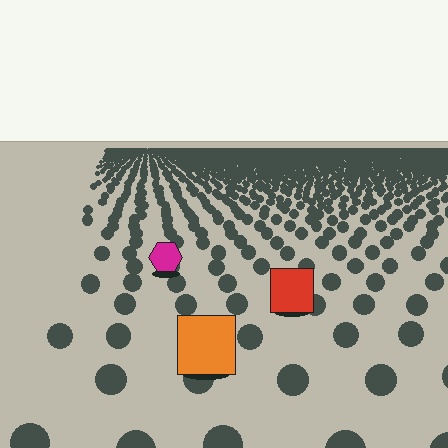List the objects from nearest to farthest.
From nearest to farthest: the orange square, the red square, the magenta hexagon.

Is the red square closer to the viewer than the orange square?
No. The orange square is closer — you can tell from the texture gradient: the ground texture is coarser near it.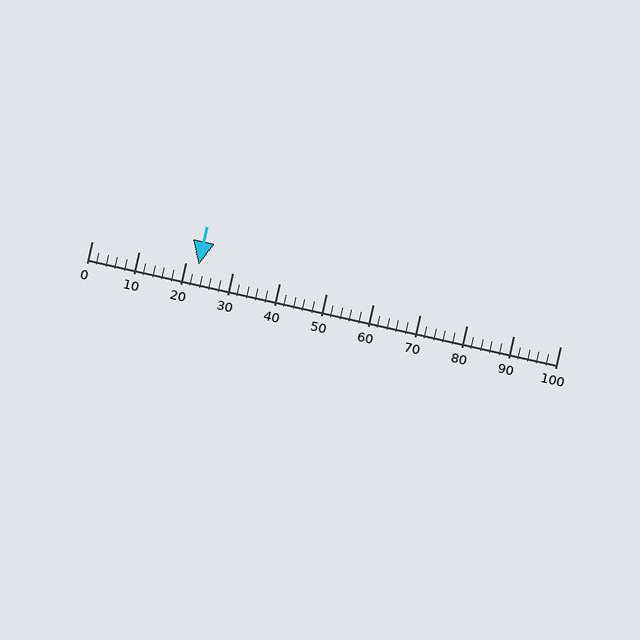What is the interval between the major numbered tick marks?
The major tick marks are spaced 10 units apart.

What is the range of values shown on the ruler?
The ruler shows values from 0 to 100.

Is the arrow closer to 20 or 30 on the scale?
The arrow is closer to 20.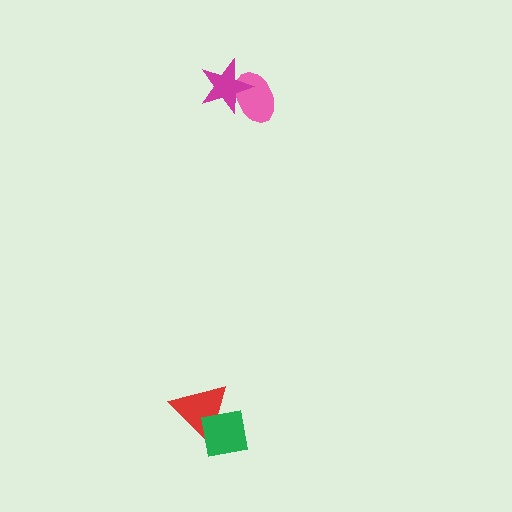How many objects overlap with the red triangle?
1 object overlaps with the red triangle.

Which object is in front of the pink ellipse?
The magenta star is in front of the pink ellipse.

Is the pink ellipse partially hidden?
Yes, it is partially covered by another shape.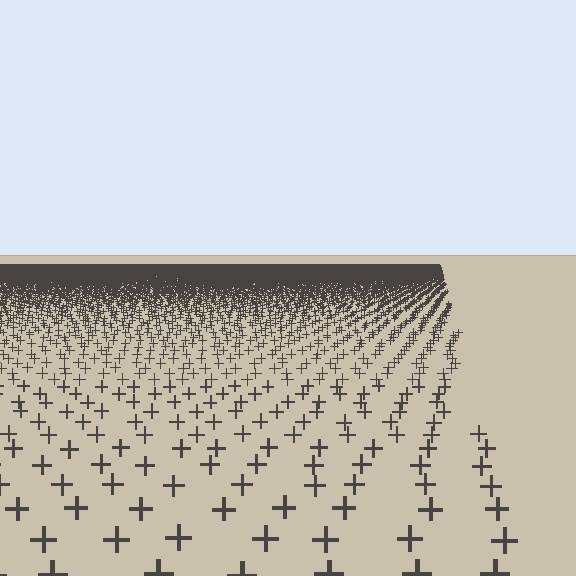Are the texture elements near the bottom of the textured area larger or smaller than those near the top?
Larger. Near the bottom, elements are closer to the viewer and appear at a bigger on-screen size.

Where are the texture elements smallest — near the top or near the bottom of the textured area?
Near the top.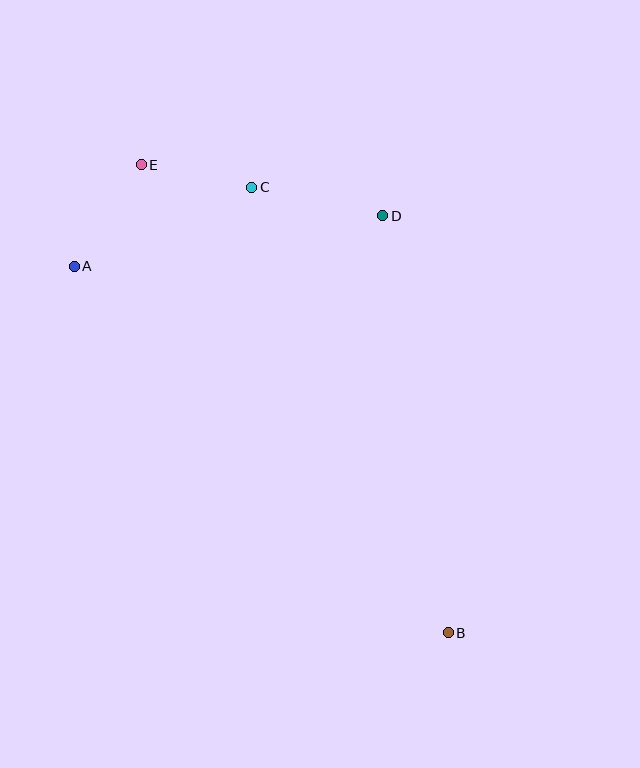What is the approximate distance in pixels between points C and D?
The distance between C and D is approximately 134 pixels.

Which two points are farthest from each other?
Points B and E are farthest from each other.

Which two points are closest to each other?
Points C and E are closest to each other.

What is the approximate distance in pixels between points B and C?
The distance between B and C is approximately 487 pixels.